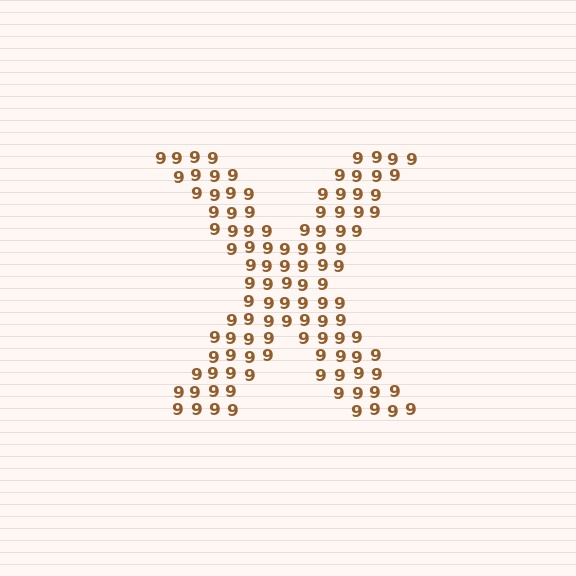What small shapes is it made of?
It is made of small digit 9's.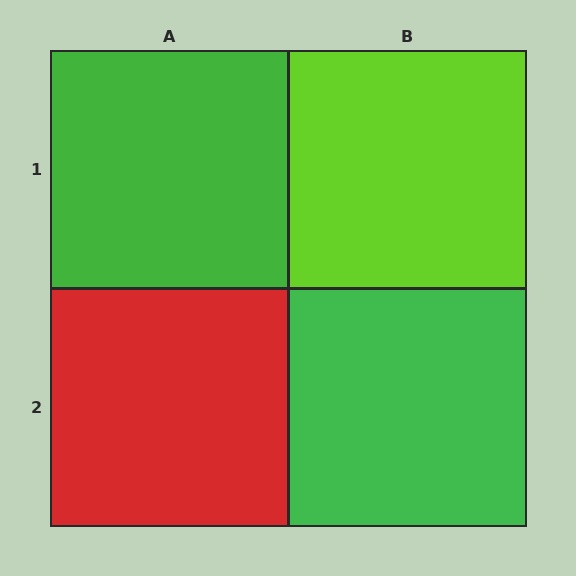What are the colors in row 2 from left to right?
Red, green.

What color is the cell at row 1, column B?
Lime.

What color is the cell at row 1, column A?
Green.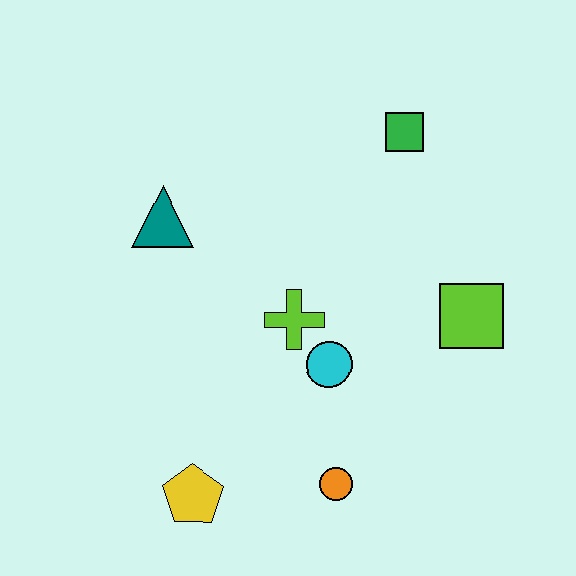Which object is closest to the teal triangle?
The lime cross is closest to the teal triangle.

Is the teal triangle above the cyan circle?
Yes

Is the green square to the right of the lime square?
No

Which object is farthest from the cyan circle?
The green square is farthest from the cyan circle.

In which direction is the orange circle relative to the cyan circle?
The orange circle is below the cyan circle.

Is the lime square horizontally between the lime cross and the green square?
No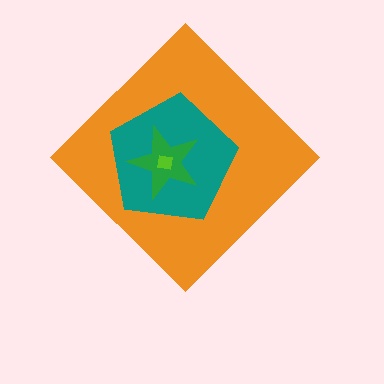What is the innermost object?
The lime square.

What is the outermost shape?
The orange diamond.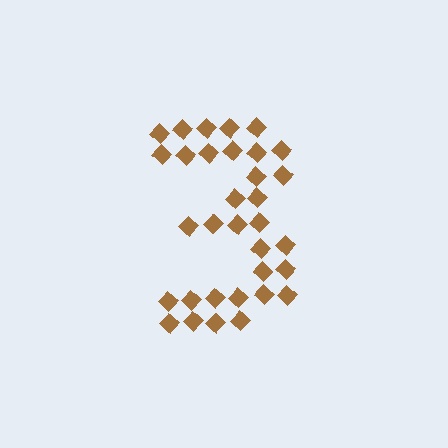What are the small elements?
The small elements are diamonds.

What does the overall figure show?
The overall figure shows the digit 3.